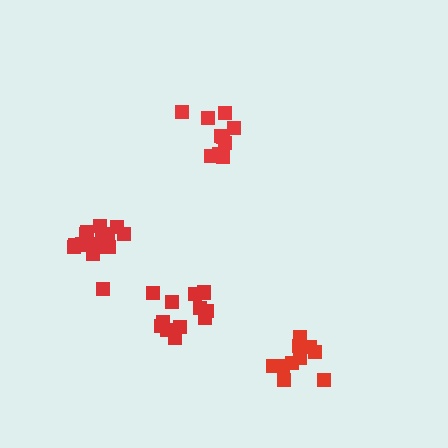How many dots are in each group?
Group 1: 10 dots, Group 2: 10 dots, Group 3: 12 dots, Group 4: 16 dots (48 total).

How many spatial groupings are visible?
There are 4 spatial groupings.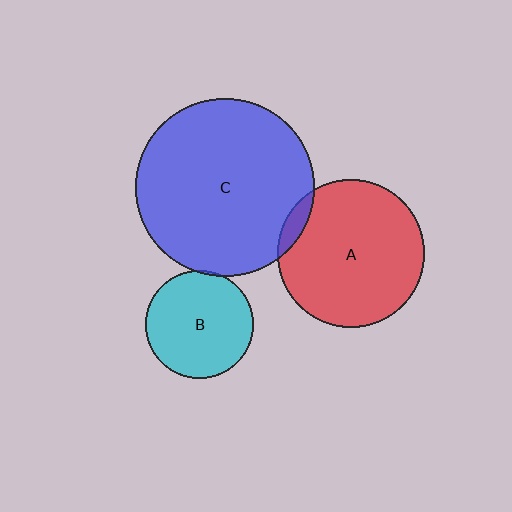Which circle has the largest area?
Circle C (blue).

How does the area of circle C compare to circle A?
Approximately 1.5 times.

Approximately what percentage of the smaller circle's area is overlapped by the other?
Approximately 5%.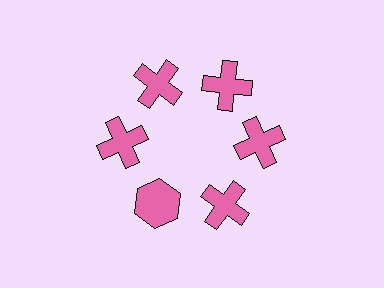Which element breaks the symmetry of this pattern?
The pink hexagon at roughly the 7 o'clock position breaks the symmetry. All other shapes are pink crosses.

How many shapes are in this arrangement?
There are 6 shapes arranged in a ring pattern.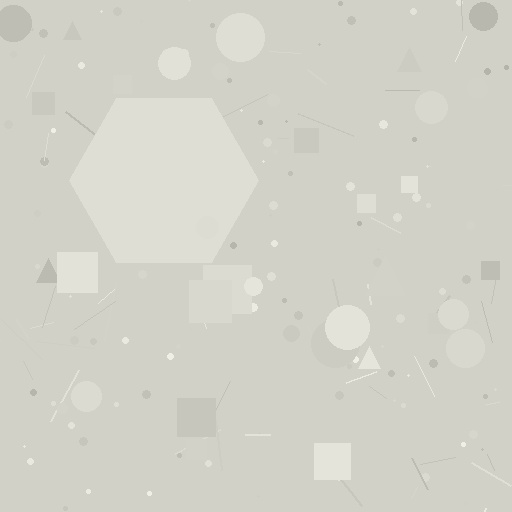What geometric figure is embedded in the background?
A hexagon is embedded in the background.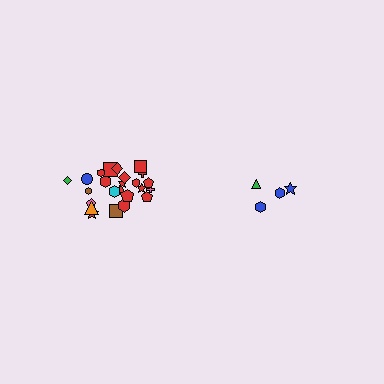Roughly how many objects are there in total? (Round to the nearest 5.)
Roughly 30 objects in total.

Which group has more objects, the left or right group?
The left group.